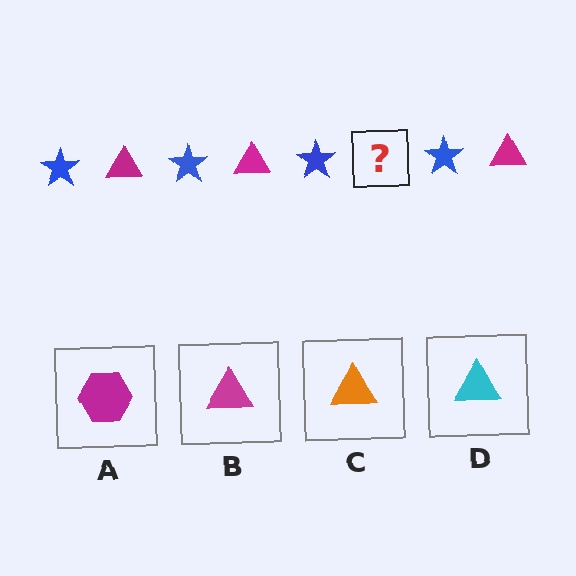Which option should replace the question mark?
Option B.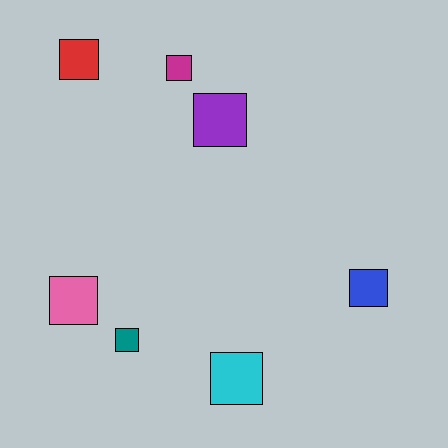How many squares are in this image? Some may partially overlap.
There are 7 squares.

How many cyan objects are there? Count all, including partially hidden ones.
There is 1 cyan object.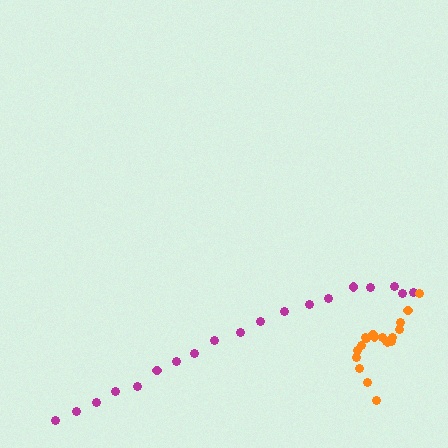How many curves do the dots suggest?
There are 2 distinct paths.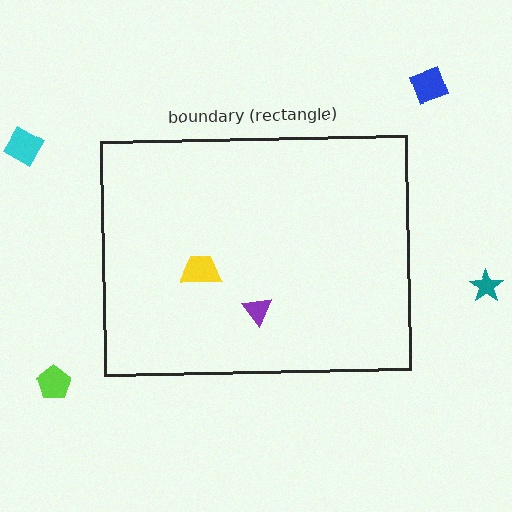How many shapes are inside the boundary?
2 inside, 4 outside.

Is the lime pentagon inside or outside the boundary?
Outside.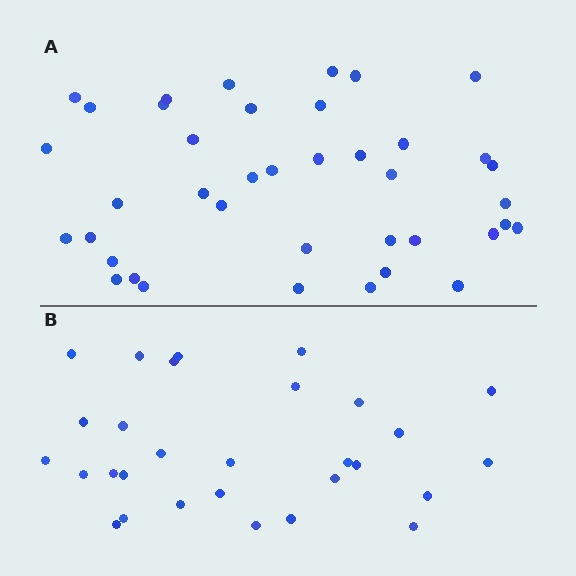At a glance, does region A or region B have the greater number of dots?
Region A (the top region) has more dots.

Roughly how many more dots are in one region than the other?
Region A has roughly 12 or so more dots than region B.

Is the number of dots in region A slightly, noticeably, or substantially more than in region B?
Region A has noticeably more, but not dramatically so. The ratio is roughly 1.4 to 1.